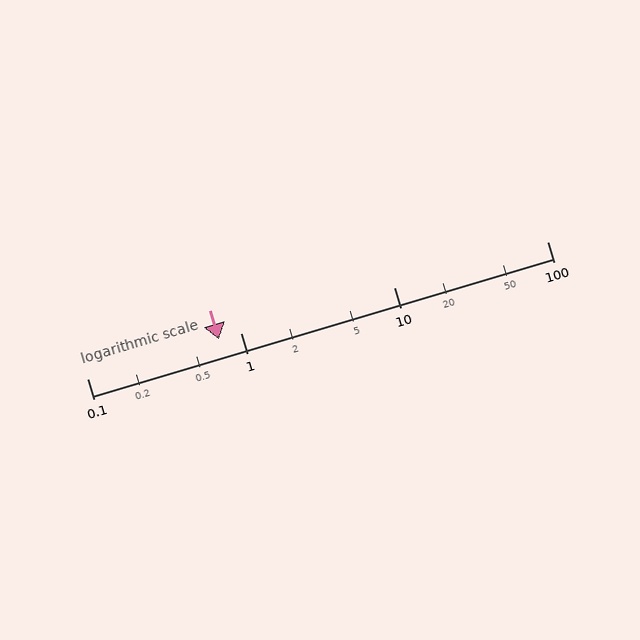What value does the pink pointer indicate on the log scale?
The pointer indicates approximately 0.72.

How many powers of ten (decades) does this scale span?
The scale spans 3 decades, from 0.1 to 100.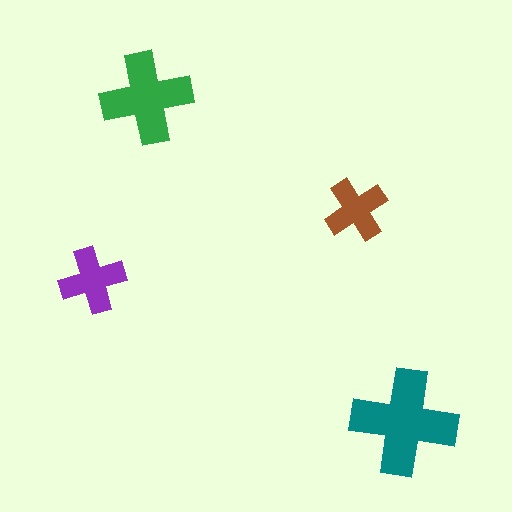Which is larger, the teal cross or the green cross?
The teal one.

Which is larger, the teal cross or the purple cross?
The teal one.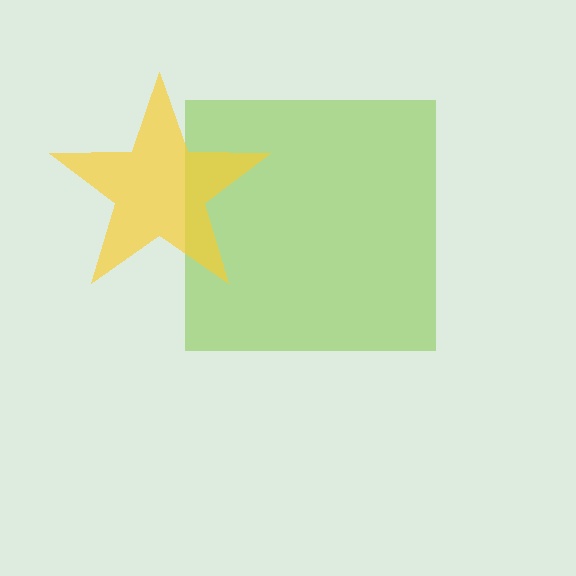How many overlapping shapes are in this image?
There are 2 overlapping shapes in the image.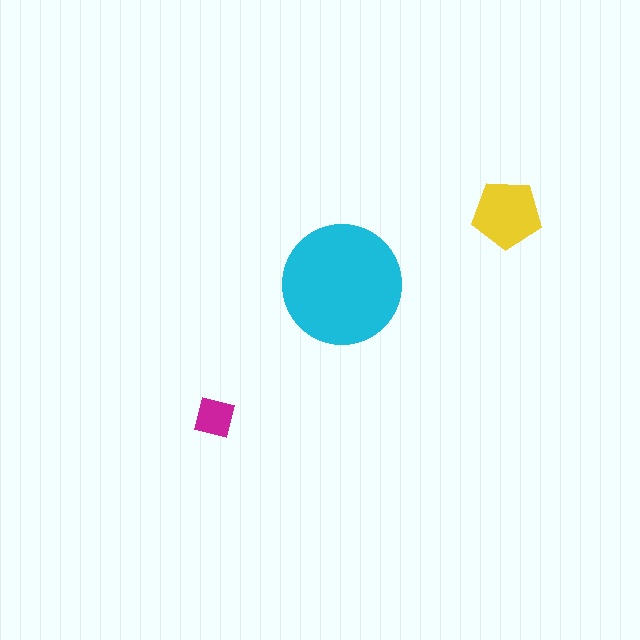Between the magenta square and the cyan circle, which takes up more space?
The cyan circle.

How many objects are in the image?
There are 3 objects in the image.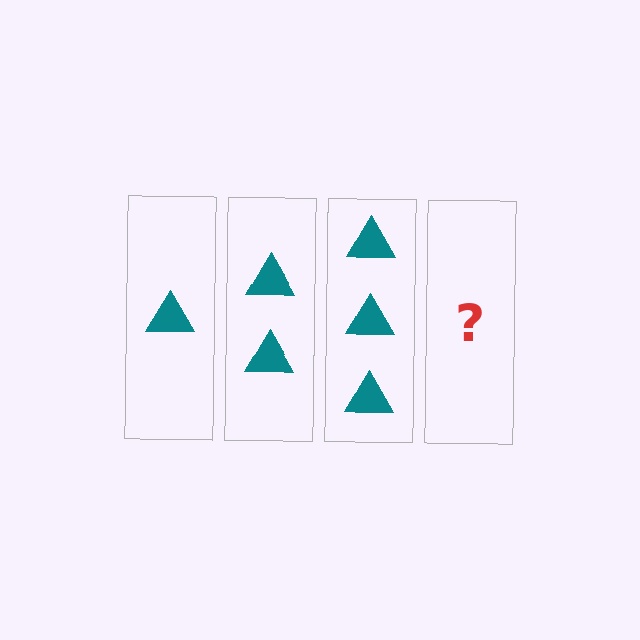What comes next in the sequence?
The next element should be 4 triangles.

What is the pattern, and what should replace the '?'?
The pattern is that each step adds one more triangle. The '?' should be 4 triangles.